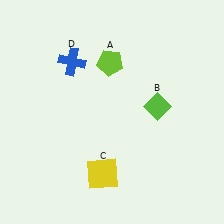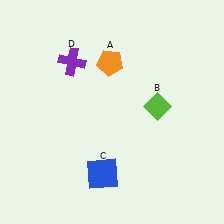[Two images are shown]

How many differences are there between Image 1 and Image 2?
There are 3 differences between the two images.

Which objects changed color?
A changed from lime to orange. C changed from yellow to blue. D changed from blue to purple.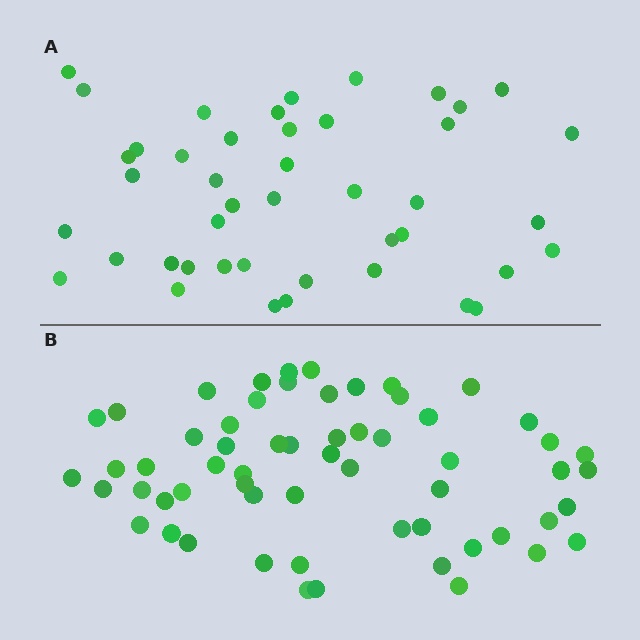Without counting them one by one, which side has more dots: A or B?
Region B (the bottom region) has more dots.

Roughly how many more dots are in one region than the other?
Region B has approximately 15 more dots than region A.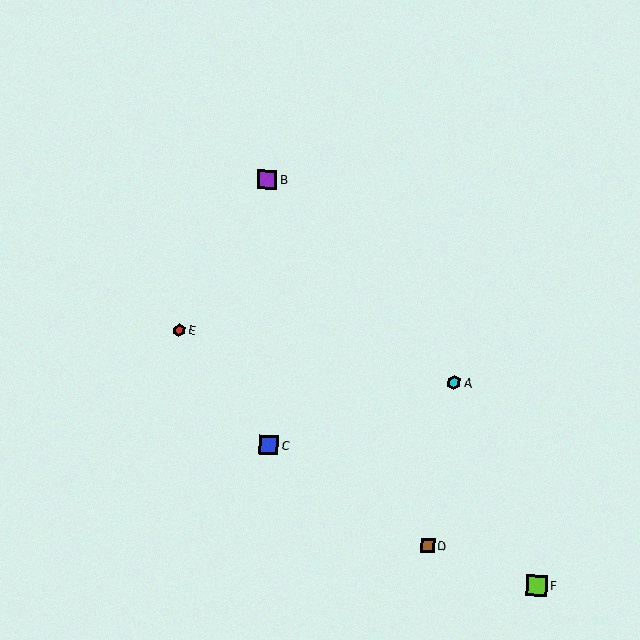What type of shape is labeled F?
Shape F is a lime square.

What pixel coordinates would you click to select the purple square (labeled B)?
Click at (267, 179) to select the purple square B.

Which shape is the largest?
The lime square (labeled F) is the largest.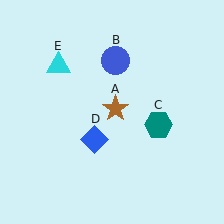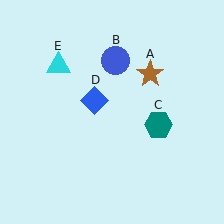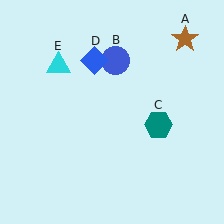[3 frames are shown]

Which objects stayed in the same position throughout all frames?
Blue circle (object B) and teal hexagon (object C) and cyan triangle (object E) remained stationary.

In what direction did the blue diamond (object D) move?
The blue diamond (object D) moved up.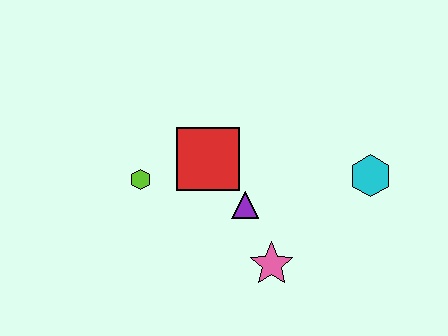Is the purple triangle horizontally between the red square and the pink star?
Yes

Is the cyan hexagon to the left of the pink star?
No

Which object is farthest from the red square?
The cyan hexagon is farthest from the red square.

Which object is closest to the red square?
The purple triangle is closest to the red square.